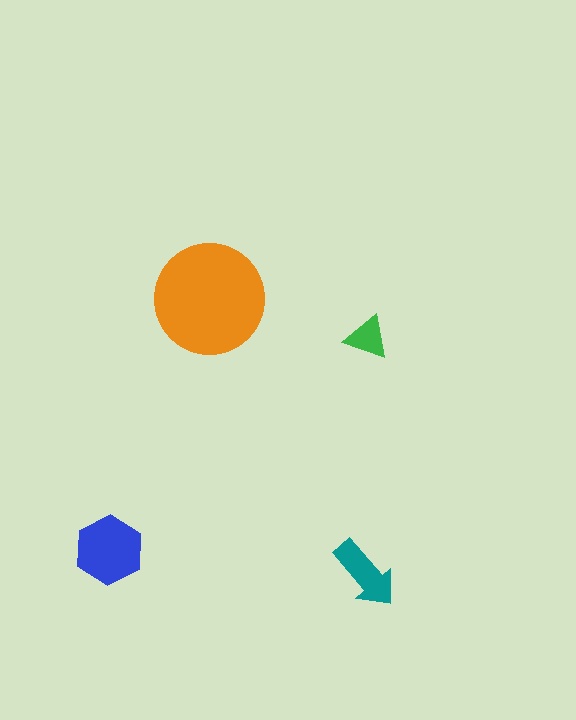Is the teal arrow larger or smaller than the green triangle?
Larger.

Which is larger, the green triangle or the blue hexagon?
The blue hexagon.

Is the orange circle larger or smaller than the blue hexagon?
Larger.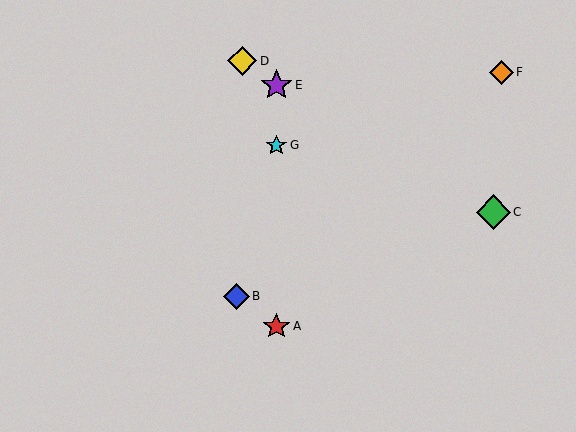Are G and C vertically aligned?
No, G is at x≈276 and C is at x≈493.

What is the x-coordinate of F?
Object F is at x≈501.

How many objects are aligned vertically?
3 objects (A, E, G) are aligned vertically.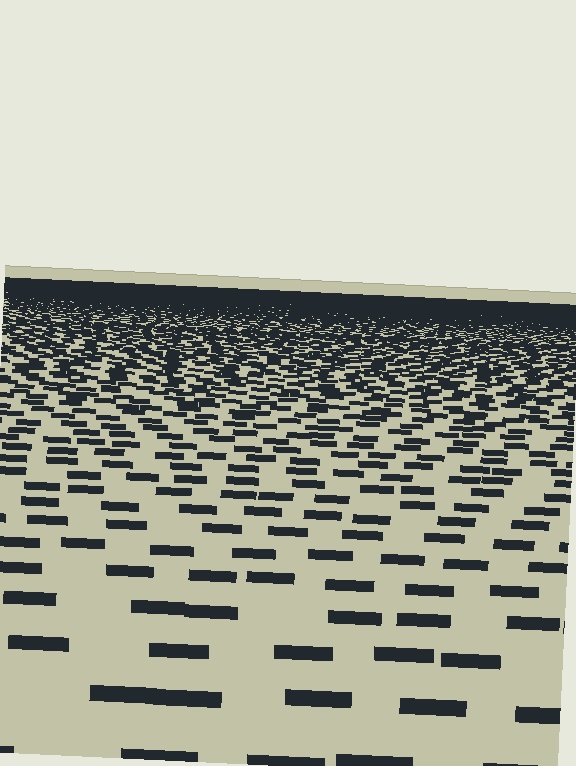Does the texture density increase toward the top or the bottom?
Density increases toward the top.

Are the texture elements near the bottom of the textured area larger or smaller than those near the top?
Larger. Near the bottom, elements are closer to the viewer and appear at a bigger on-screen size.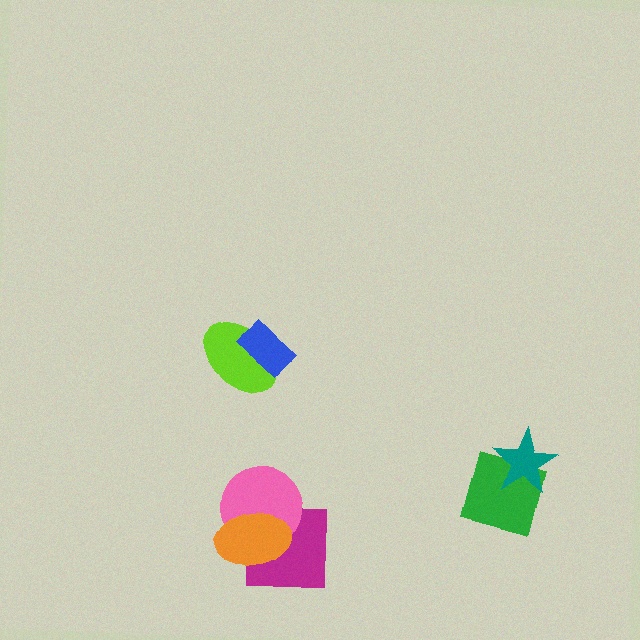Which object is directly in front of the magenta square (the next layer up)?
The pink circle is directly in front of the magenta square.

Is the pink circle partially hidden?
Yes, it is partially covered by another shape.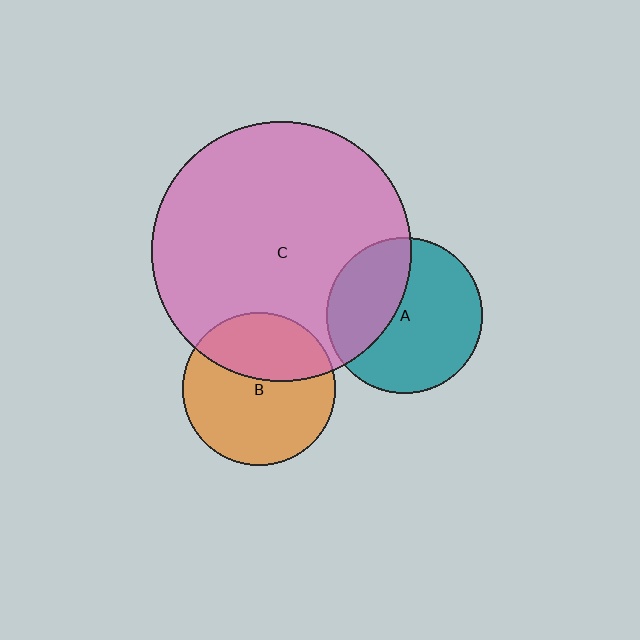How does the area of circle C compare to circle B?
Approximately 2.9 times.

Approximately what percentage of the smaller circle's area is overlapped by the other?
Approximately 35%.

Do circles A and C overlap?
Yes.